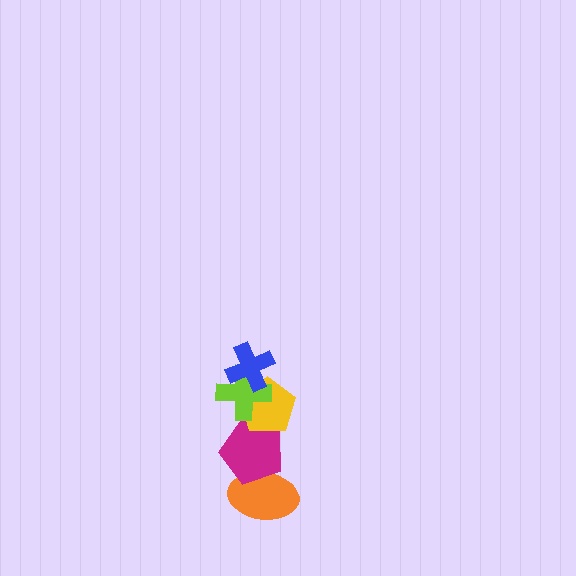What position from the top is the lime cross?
The lime cross is 2nd from the top.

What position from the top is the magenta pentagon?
The magenta pentagon is 4th from the top.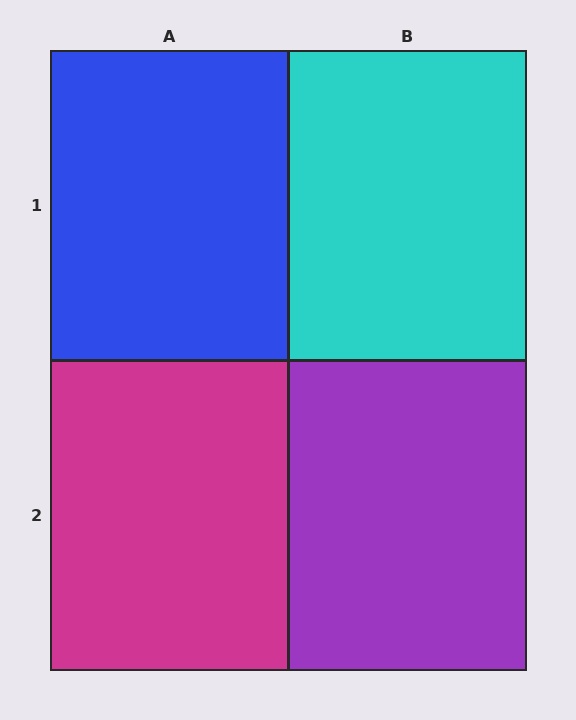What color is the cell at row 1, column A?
Blue.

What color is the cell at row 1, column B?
Cyan.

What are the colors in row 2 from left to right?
Magenta, purple.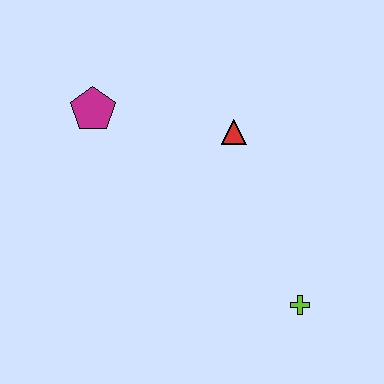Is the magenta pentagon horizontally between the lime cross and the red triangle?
No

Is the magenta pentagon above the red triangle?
Yes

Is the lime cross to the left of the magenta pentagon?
No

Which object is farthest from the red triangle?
The lime cross is farthest from the red triangle.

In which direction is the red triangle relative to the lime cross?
The red triangle is above the lime cross.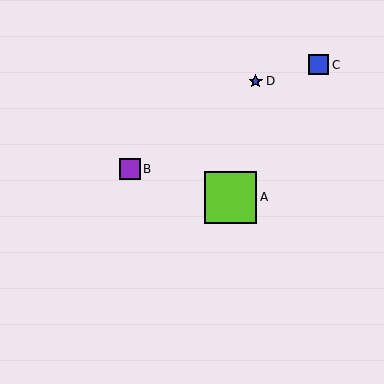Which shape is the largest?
The lime square (labeled A) is the largest.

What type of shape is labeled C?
Shape C is a blue square.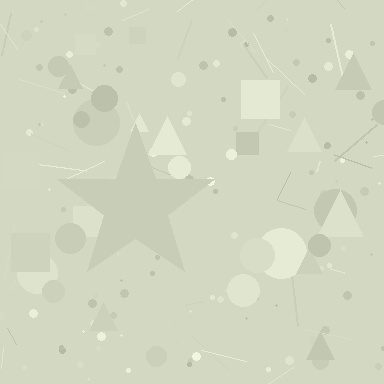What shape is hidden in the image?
A star is hidden in the image.